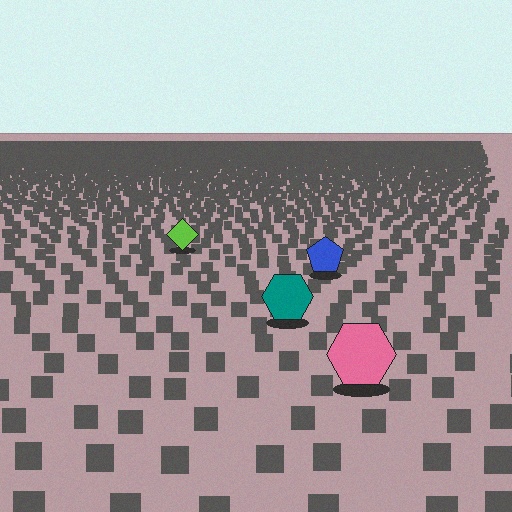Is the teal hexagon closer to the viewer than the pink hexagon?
No. The pink hexagon is closer — you can tell from the texture gradient: the ground texture is coarser near it.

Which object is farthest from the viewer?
The lime diamond is farthest from the viewer. It appears smaller and the ground texture around it is denser.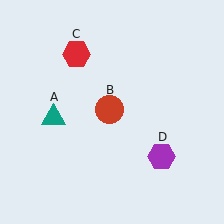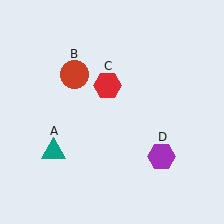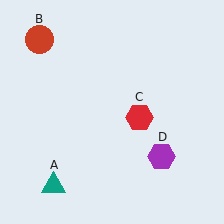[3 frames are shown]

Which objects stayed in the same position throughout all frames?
Purple hexagon (object D) remained stationary.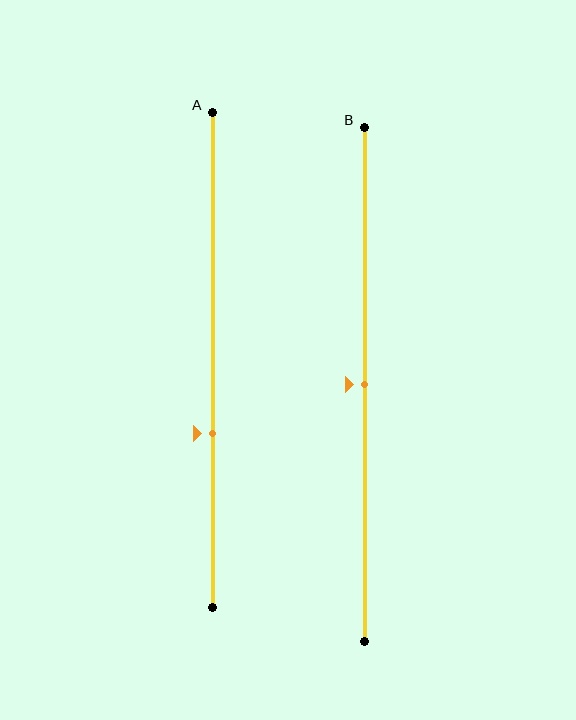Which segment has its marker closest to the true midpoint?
Segment B has its marker closest to the true midpoint.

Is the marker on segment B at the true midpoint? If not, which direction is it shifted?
Yes, the marker on segment B is at the true midpoint.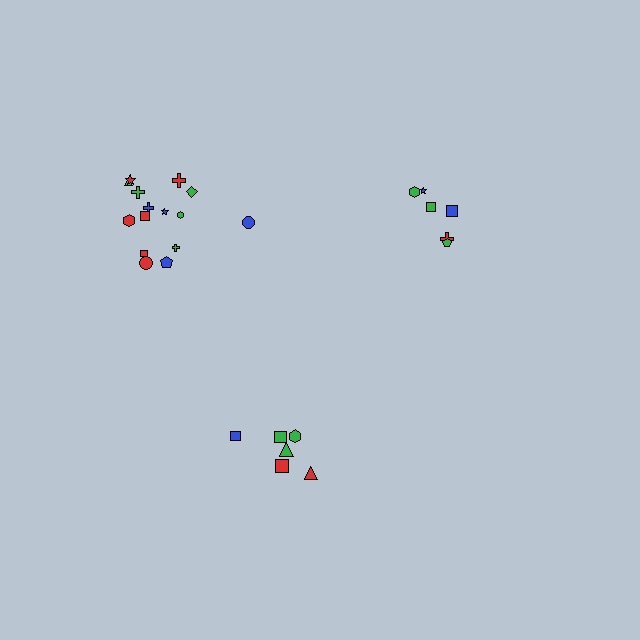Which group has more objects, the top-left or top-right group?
The top-left group.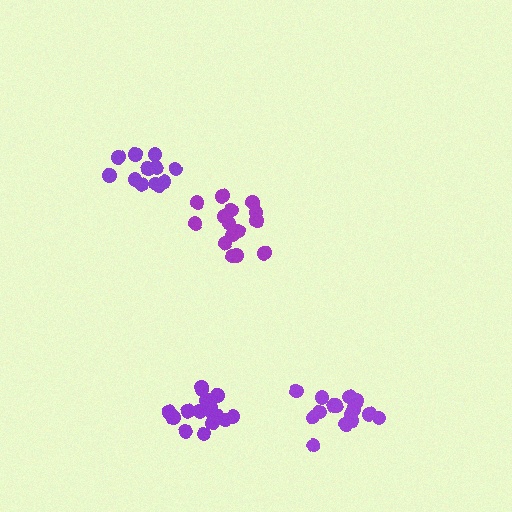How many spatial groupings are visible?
There are 4 spatial groupings.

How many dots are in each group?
Group 1: 15 dots, Group 2: 16 dots, Group 3: 12 dots, Group 4: 15 dots (58 total).